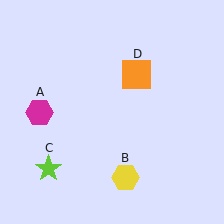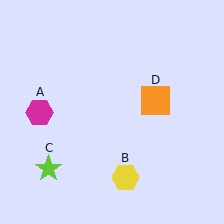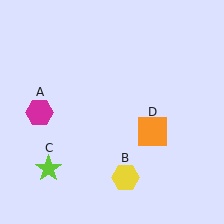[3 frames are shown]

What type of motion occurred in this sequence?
The orange square (object D) rotated clockwise around the center of the scene.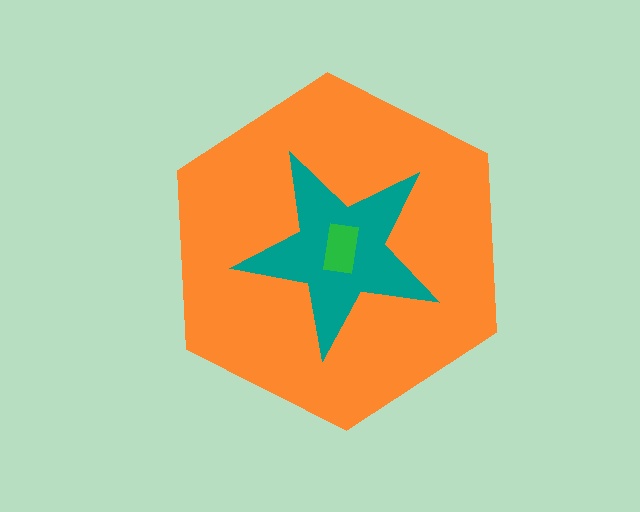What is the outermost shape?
The orange hexagon.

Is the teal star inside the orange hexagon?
Yes.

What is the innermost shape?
The green rectangle.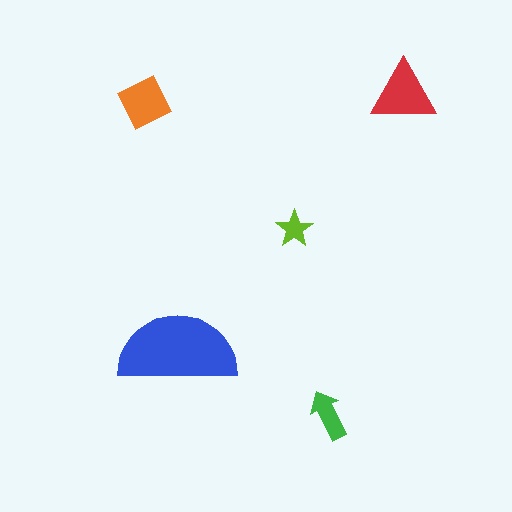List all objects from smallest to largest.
The lime star, the green arrow, the orange diamond, the red triangle, the blue semicircle.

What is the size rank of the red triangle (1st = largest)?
2nd.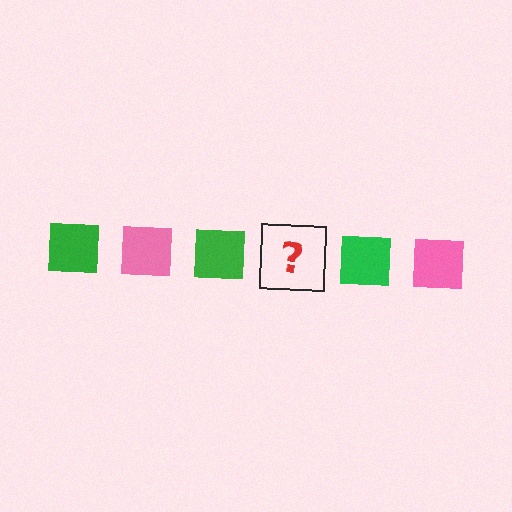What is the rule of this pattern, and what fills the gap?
The rule is that the pattern cycles through green, pink squares. The gap should be filled with a pink square.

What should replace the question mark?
The question mark should be replaced with a pink square.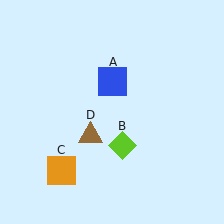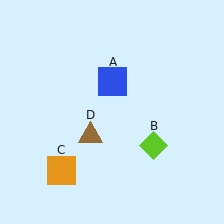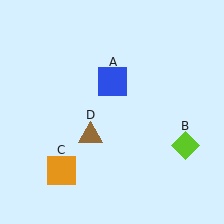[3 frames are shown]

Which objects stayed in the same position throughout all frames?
Blue square (object A) and orange square (object C) and brown triangle (object D) remained stationary.